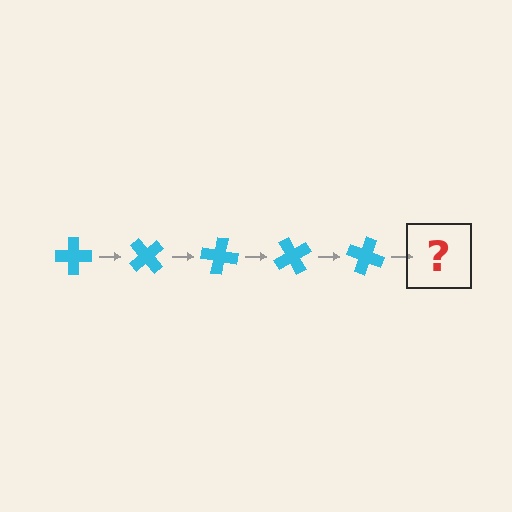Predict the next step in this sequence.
The next step is a cyan cross rotated 250 degrees.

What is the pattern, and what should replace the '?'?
The pattern is that the cross rotates 50 degrees each step. The '?' should be a cyan cross rotated 250 degrees.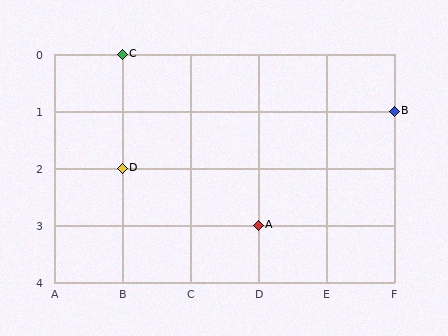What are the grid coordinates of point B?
Point B is at grid coordinates (F, 1).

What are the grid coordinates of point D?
Point D is at grid coordinates (B, 2).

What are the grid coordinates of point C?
Point C is at grid coordinates (B, 0).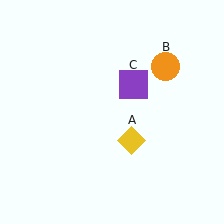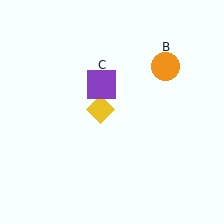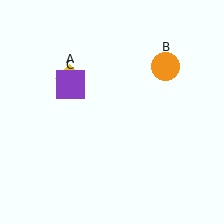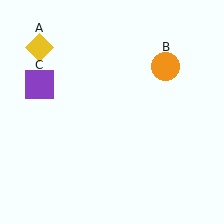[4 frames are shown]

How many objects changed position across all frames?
2 objects changed position: yellow diamond (object A), purple square (object C).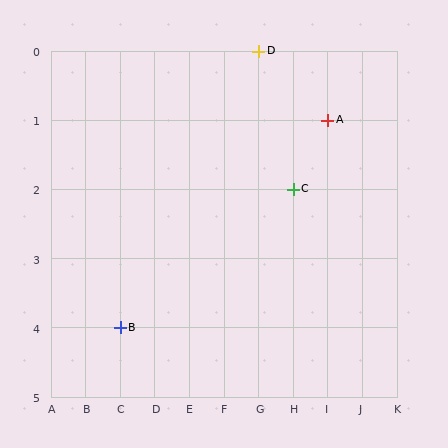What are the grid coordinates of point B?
Point B is at grid coordinates (C, 4).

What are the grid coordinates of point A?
Point A is at grid coordinates (I, 1).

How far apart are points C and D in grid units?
Points C and D are 1 column and 2 rows apart (about 2.2 grid units diagonally).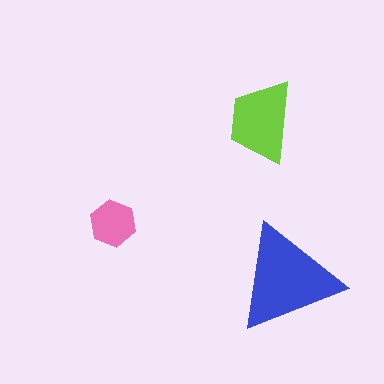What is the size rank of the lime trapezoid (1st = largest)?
2nd.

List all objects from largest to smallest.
The blue triangle, the lime trapezoid, the pink hexagon.